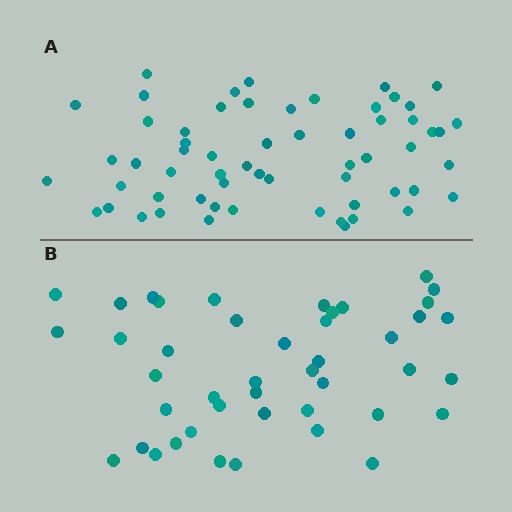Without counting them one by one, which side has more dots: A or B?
Region A (the top region) has more dots.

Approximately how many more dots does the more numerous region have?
Region A has approximately 15 more dots than region B.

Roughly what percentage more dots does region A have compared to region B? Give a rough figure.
About 35% more.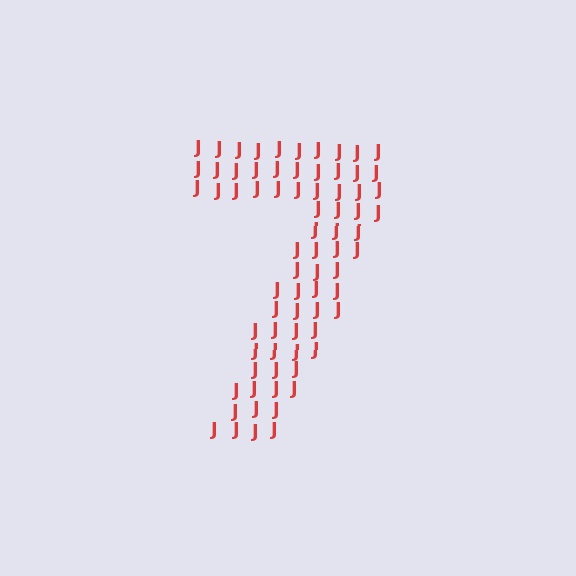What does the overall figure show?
The overall figure shows the digit 7.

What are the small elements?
The small elements are letter J's.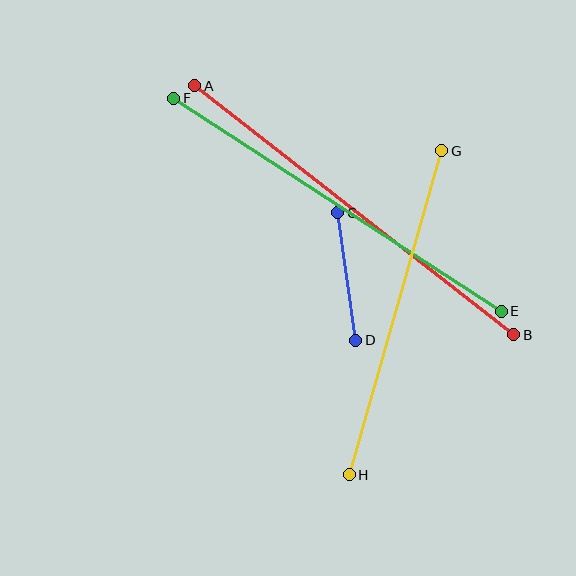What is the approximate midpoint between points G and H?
The midpoint is at approximately (395, 313) pixels.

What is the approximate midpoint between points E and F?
The midpoint is at approximately (338, 205) pixels.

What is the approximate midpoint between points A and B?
The midpoint is at approximately (354, 210) pixels.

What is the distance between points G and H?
The distance is approximately 337 pixels.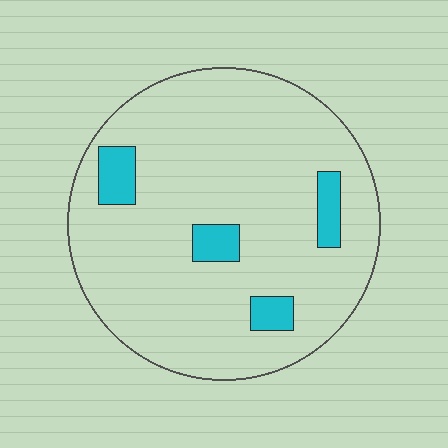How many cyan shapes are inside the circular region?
4.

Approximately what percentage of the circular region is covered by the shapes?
Approximately 10%.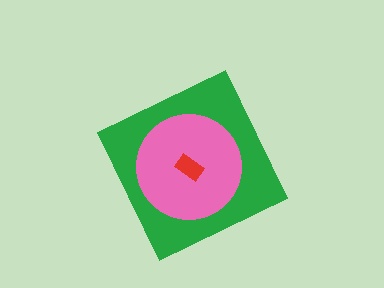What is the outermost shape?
The green diamond.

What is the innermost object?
The red rectangle.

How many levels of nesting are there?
3.